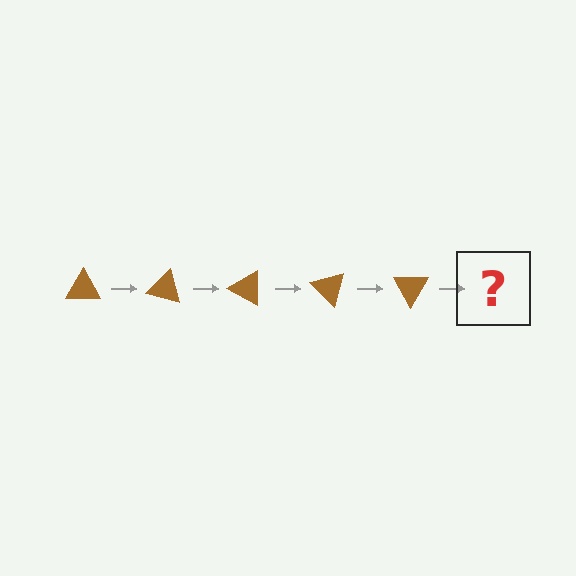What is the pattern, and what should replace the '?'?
The pattern is that the triangle rotates 15 degrees each step. The '?' should be a brown triangle rotated 75 degrees.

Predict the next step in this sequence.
The next step is a brown triangle rotated 75 degrees.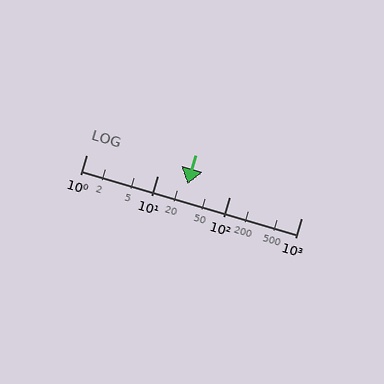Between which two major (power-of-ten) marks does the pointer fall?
The pointer is between 10 and 100.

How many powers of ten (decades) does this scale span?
The scale spans 3 decades, from 1 to 1000.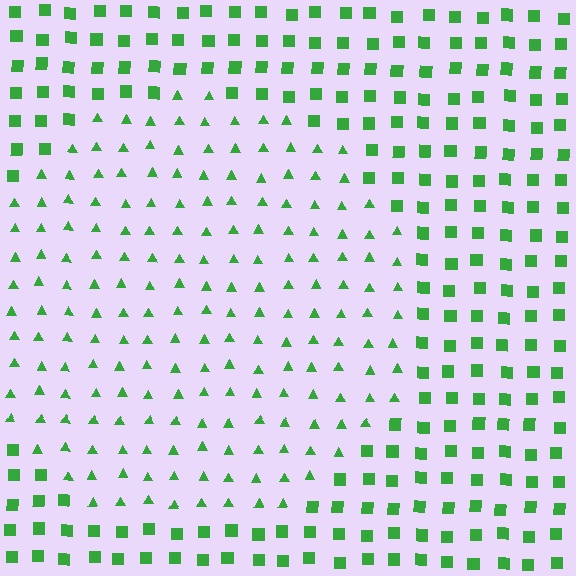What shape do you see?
I see a circle.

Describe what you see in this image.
The image is filled with small green elements arranged in a uniform grid. A circle-shaped region contains triangles, while the surrounding area contains squares. The boundary is defined purely by the change in element shape.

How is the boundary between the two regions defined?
The boundary is defined by a change in element shape: triangles inside vs. squares outside. All elements share the same color and spacing.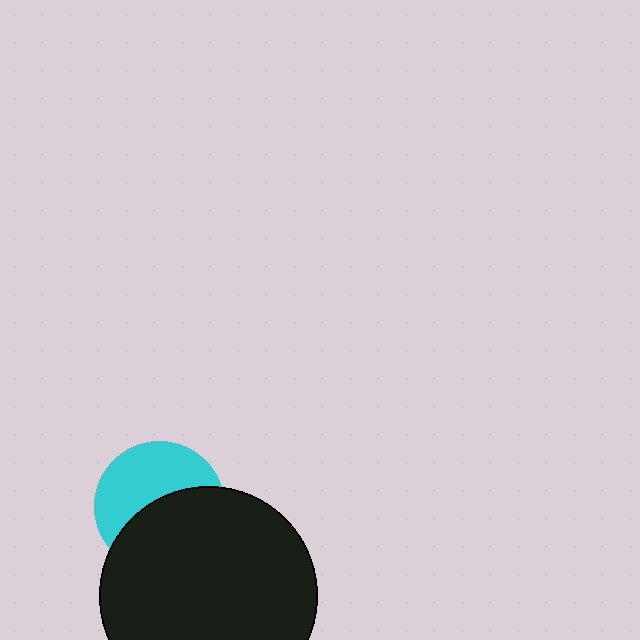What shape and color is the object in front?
The object in front is a black circle.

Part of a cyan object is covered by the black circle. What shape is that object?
It is a circle.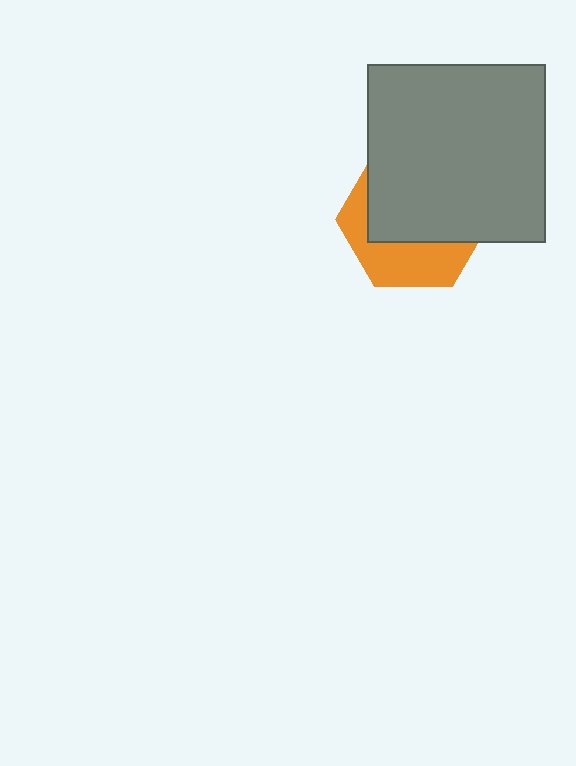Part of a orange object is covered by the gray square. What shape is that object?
It is a hexagon.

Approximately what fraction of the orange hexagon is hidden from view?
Roughly 62% of the orange hexagon is hidden behind the gray square.